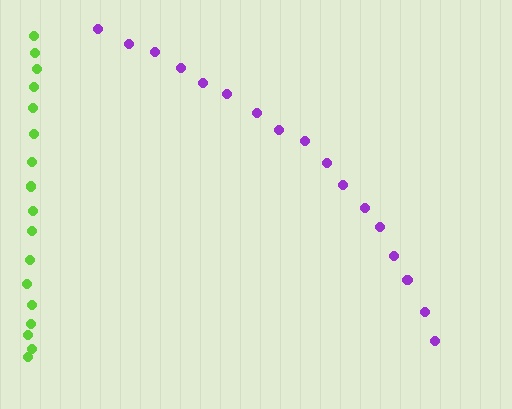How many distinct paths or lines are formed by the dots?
There are 2 distinct paths.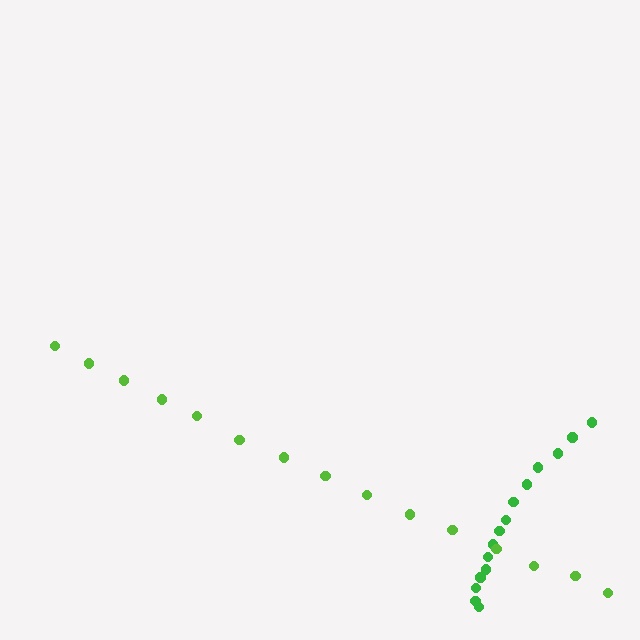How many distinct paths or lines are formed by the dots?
There are 2 distinct paths.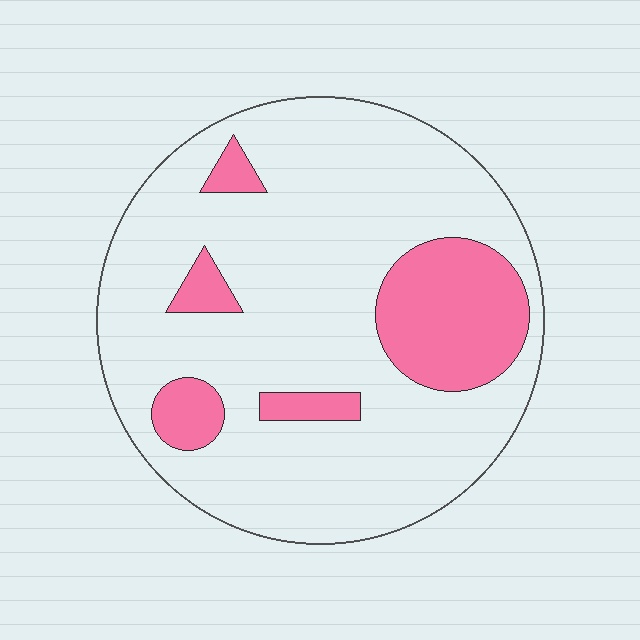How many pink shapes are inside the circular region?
5.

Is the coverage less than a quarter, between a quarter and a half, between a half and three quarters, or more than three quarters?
Less than a quarter.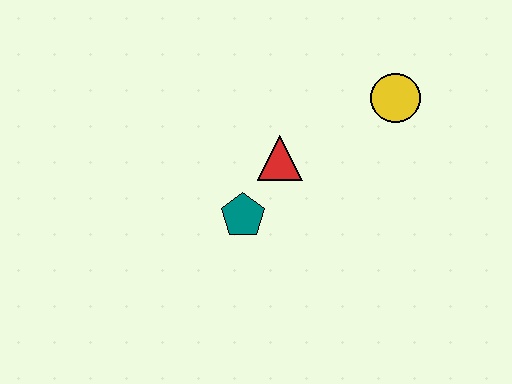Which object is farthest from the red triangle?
The yellow circle is farthest from the red triangle.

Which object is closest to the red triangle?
The teal pentagon is closest to the red triangle.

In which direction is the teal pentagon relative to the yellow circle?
The teal pentagon is to the left of the yellow circle.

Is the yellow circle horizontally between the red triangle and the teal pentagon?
No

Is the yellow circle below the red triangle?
No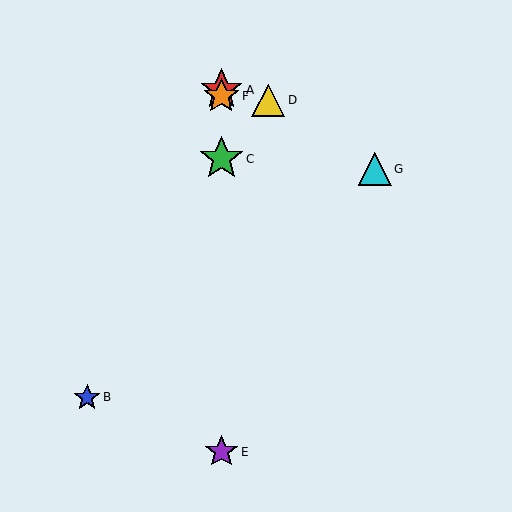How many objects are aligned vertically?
4 objects (A, C, E, F) are aligned vertically.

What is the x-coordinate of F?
Object F is at x≈221.